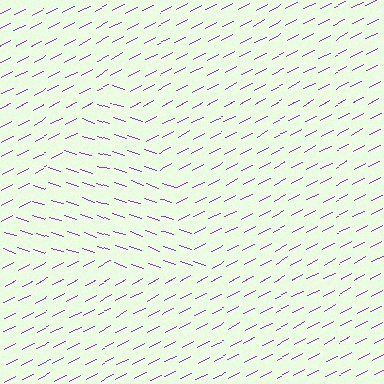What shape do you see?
I see a triangle.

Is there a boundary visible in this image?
Yes, there is a texture boundary formed by a change in line orientation.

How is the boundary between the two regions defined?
The boundary is defined purely by a change in line orientation (approximately 45 degrees difference). All lines are the same color and thickness.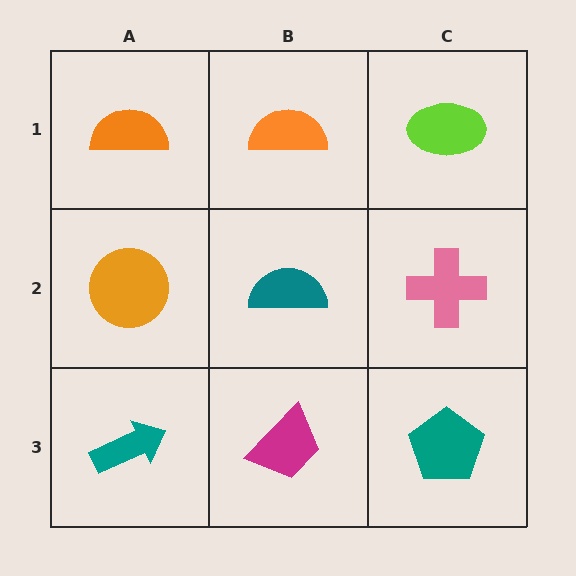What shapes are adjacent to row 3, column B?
A teal semicircle (row 2, column B), a teal arrow (row 3, column A), a teal pentagon (row 3, column C).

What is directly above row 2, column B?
An orange semicircle.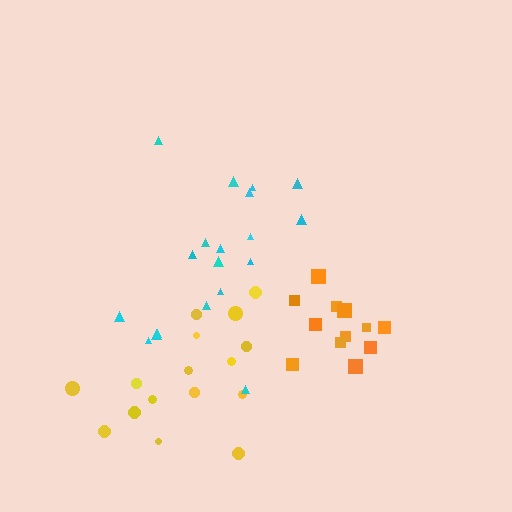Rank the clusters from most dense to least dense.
orange, cyan, yellow.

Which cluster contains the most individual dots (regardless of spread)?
Cyan (19).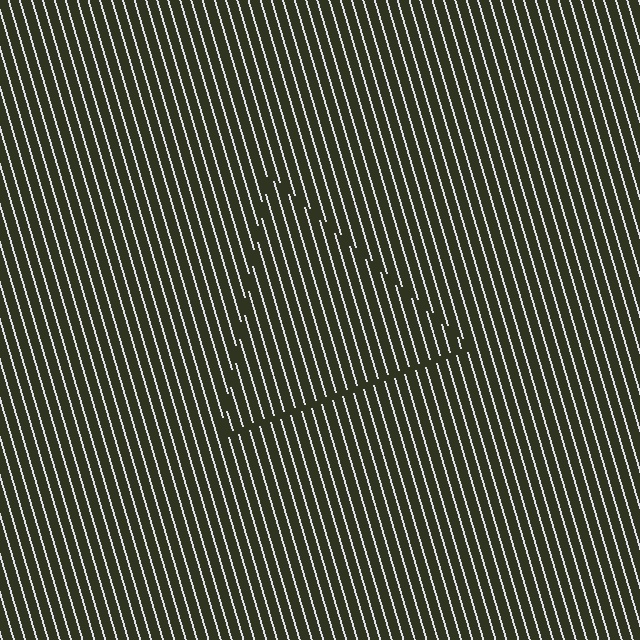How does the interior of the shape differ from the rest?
The interior of the shape contains the same grating, shifted by half a period — the contour is defined by the phase discontinuity where line-ends from the inner and outer gratings abut.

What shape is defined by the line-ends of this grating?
An illusory triangle. The interior of the shape contains the same grating, shifted by half a period — the contour is defined by the phase discontinuity where line-ends from the inner and outer gratings abut.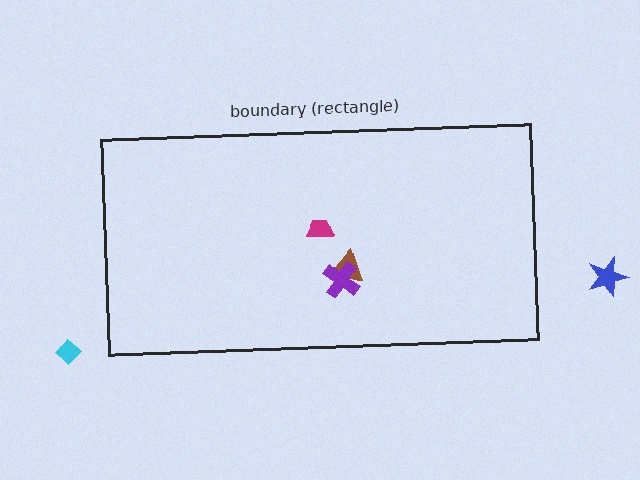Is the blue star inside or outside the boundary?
Outside.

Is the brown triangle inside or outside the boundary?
Inside.